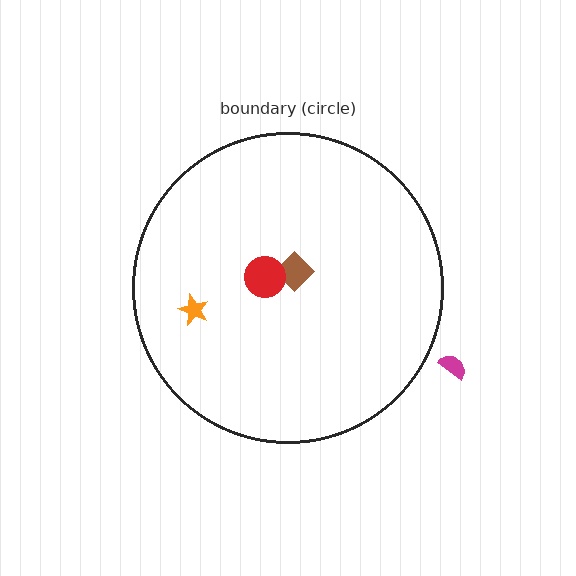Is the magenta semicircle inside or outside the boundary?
Outside.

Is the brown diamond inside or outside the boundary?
Inside.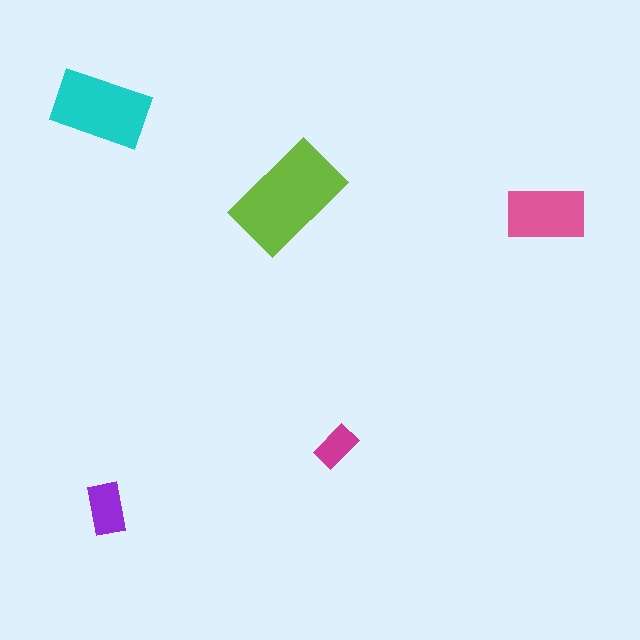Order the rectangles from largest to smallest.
the lime one, the cyan one, the pink one, the purple one, the magenta one.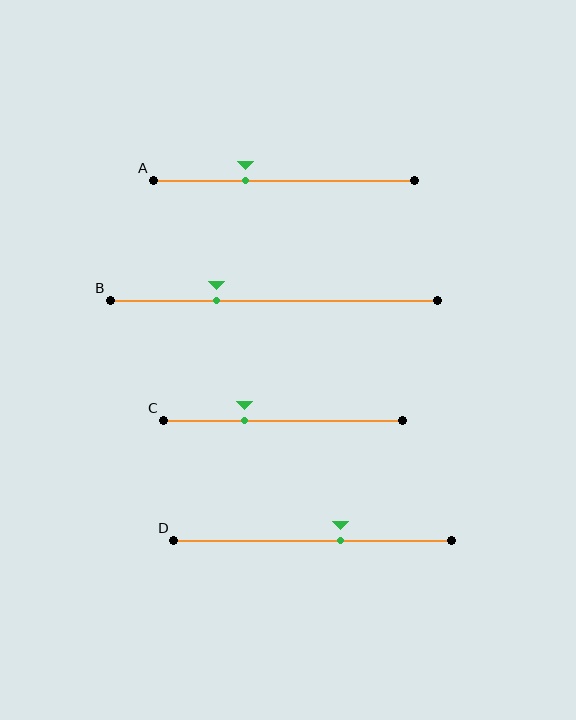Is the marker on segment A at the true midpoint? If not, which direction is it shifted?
No, the marker on segment A is shifted to the left by about 15% of the segment length.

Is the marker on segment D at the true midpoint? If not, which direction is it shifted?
No, the marker on segment D is shifted to the right by about 10% of the segment length.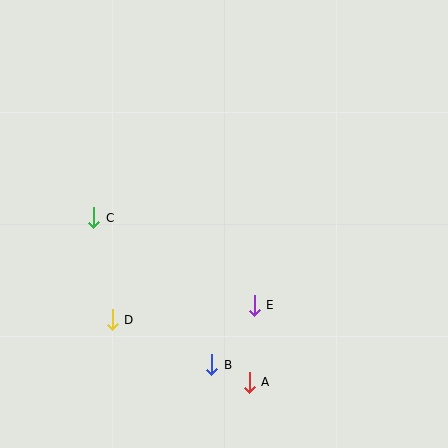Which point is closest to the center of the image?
Point E at (254, 305) is closest to the center.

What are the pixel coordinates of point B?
Point B is at (212, 365).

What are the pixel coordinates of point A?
Point A is at (249, 382).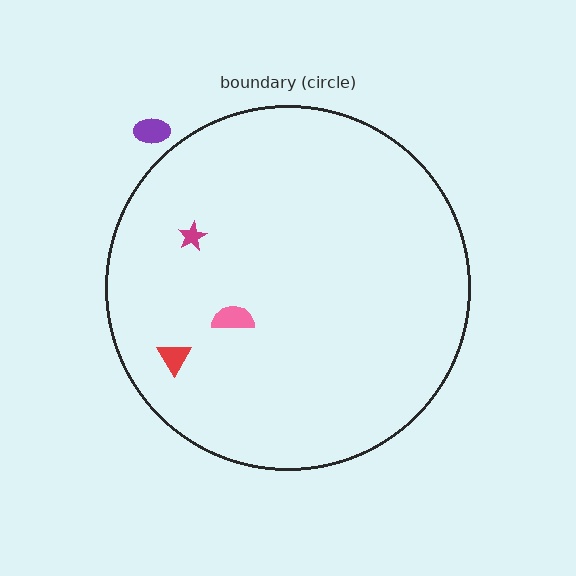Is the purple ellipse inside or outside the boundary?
Outside.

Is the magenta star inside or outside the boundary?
Inside.